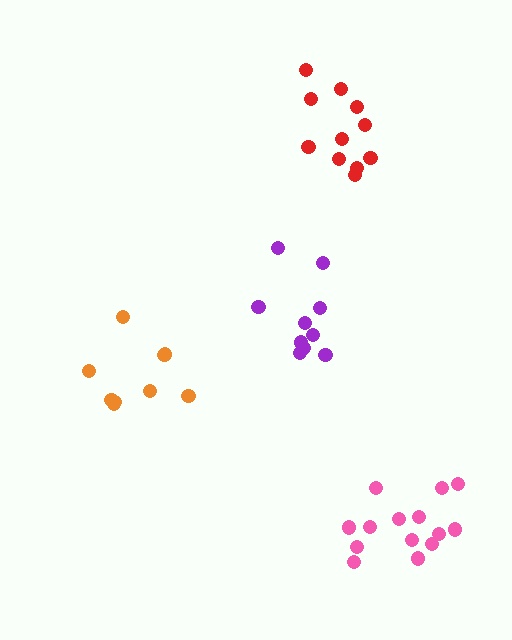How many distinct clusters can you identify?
There are 4 distinct clusters.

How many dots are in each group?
Group 1: 10 dots, Group 2: 14 dots, Group 3: 11 dots, Group 4: 9 dots (44 total).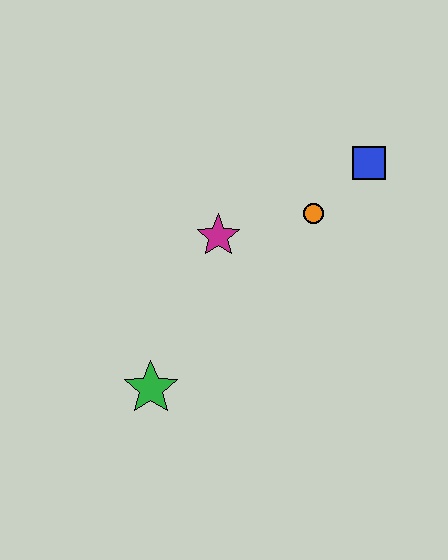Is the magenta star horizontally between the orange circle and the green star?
Yes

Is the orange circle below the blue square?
Yes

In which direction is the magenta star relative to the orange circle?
The magenta star is to the left of the orange circle.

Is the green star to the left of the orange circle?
Yes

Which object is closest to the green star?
The magenta star is closest to the green star.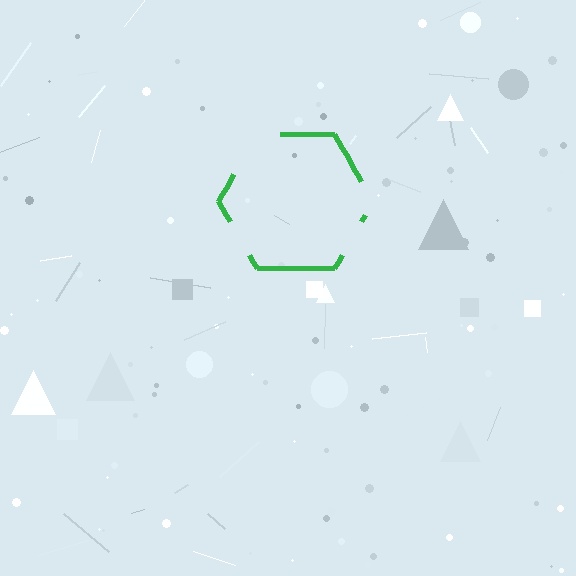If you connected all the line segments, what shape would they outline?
They would outline a hexagon.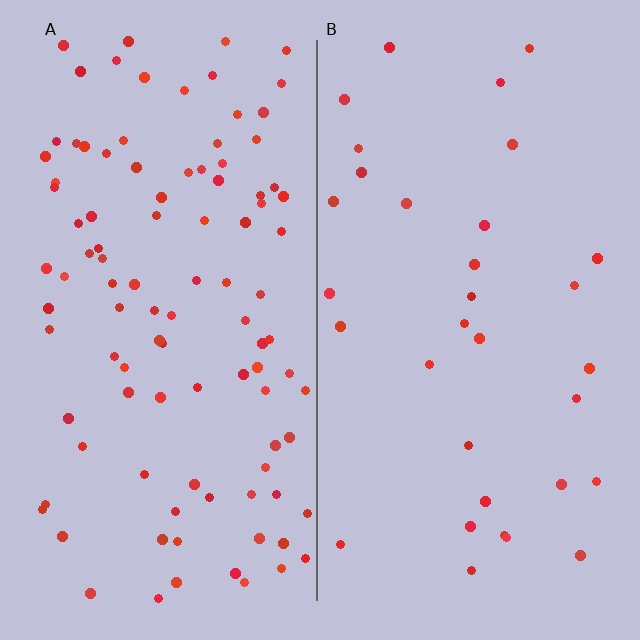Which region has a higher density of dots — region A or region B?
A (the left).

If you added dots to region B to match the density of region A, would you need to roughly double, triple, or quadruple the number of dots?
Approximately triple.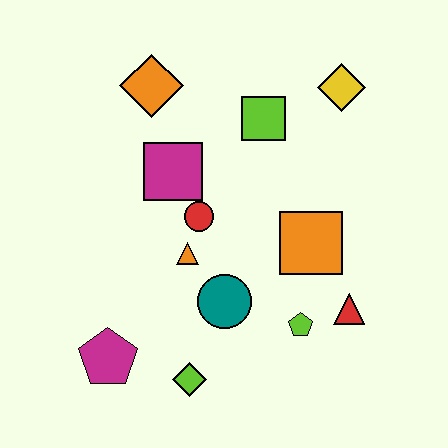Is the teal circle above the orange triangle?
No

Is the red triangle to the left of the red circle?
No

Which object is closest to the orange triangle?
The red circle is closest to the orange triangle.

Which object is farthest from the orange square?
The magenta pentagon is farthest from the orange square.